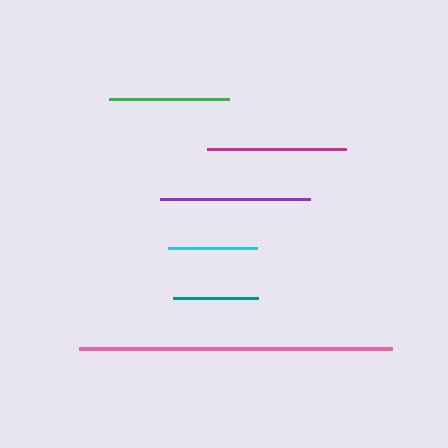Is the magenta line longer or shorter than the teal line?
The magenta line is longer than the teal line.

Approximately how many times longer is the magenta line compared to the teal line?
The magenta line is approximately 1.6 times the length of the teal line.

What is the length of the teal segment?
The teal segment is approximately 85 pixels long.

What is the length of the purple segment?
The purple segment is approximately 150 pixels long.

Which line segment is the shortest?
The teal line is the shortest at approximately 85 pixels.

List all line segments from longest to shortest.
From longest to shortest: pink, purple, magenta, green, cyan, teal.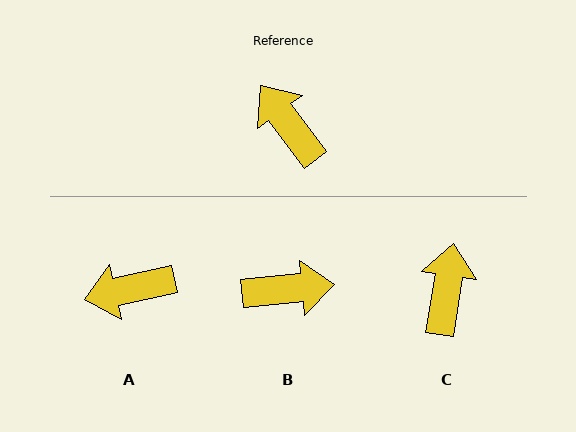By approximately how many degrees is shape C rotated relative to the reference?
Approximately 45 degrees clockwise.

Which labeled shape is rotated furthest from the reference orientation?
B, about 121 degrees away.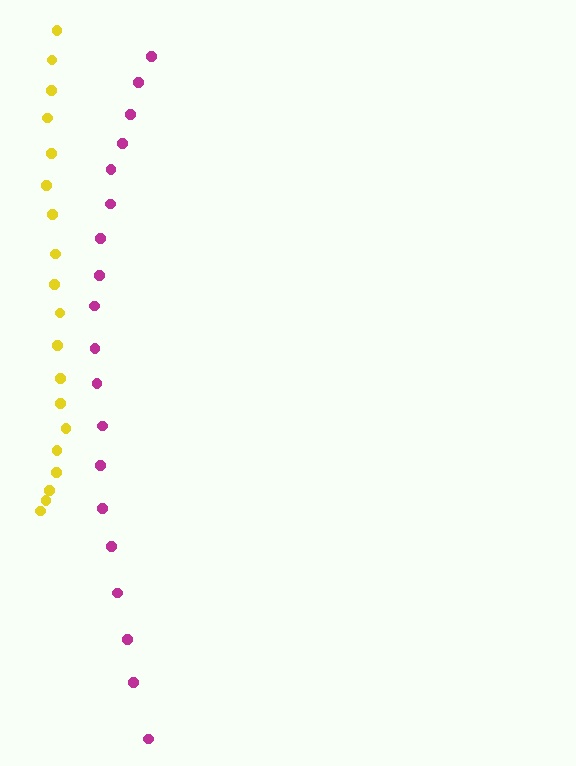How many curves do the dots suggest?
There are 2 distinct paths.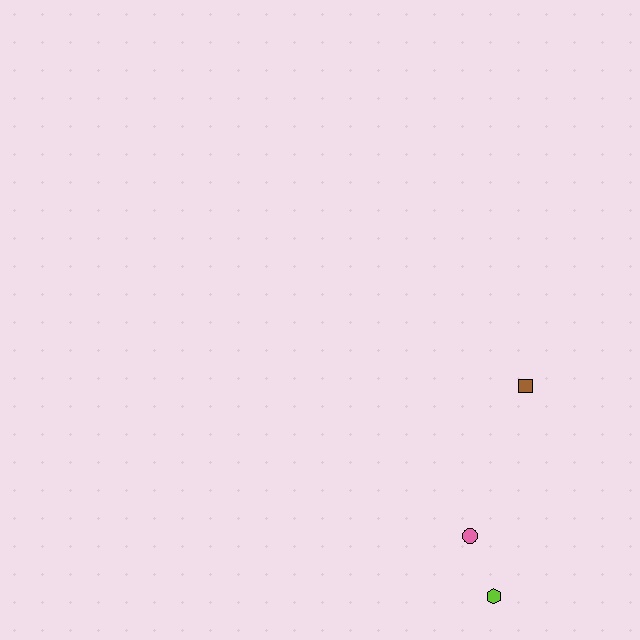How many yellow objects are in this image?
There are no yellow objects.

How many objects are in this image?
There are 3 objects.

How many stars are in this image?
There are no stars.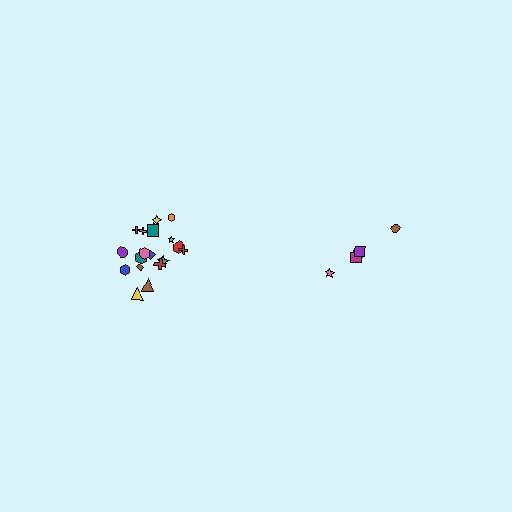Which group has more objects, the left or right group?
The left group.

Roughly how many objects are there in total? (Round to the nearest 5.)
Roughly 25 objects in total.